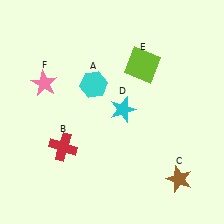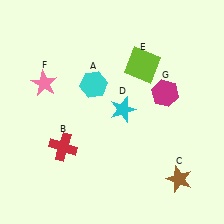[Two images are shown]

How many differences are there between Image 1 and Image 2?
There is 1 difference between the two images.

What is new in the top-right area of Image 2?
A magenta hexagon (G) was added in the top-right area of Image 2.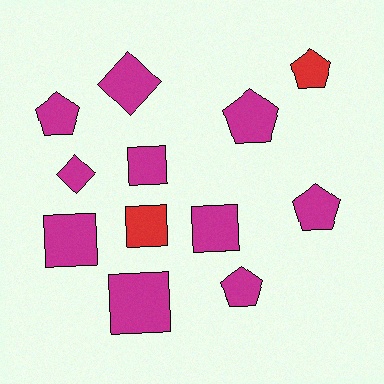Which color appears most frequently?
Magenta, with 10 objects.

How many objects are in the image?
There are 12 objects.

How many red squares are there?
There is 1 red square.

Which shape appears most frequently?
Pentagon, with 5 objects.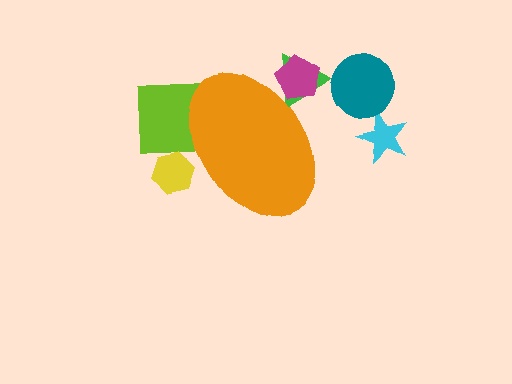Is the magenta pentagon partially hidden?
Yes, the magenta pentagon is partially hidden behind the orange ellipse.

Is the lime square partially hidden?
Yes, the lime square is partially hidden behind the orange ellipse.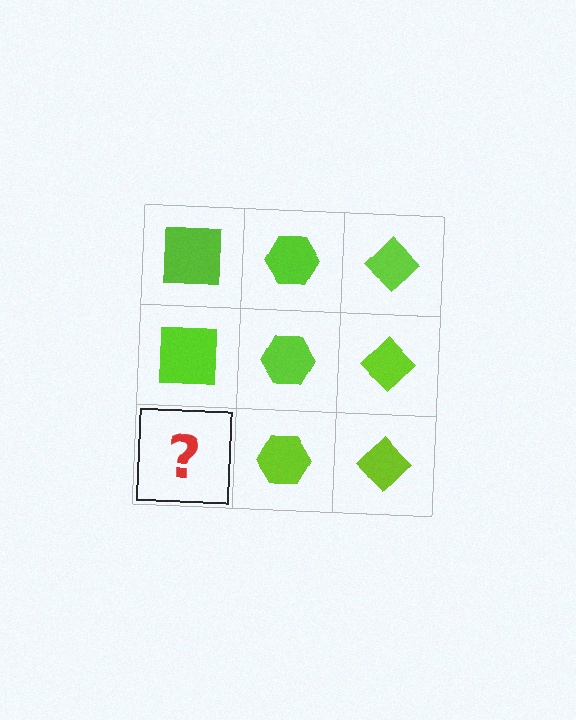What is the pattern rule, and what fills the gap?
The rule is that each column has a consistent shape. The gap should be filled with a lime square.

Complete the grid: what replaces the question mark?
The question mark should be replaced with a lime square.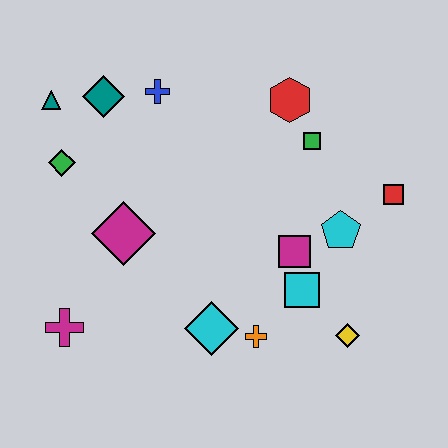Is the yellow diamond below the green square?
Yes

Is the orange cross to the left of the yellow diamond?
Yes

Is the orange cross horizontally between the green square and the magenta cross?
Yes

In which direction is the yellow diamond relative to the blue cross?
The yellow diamond is below the blue cross.